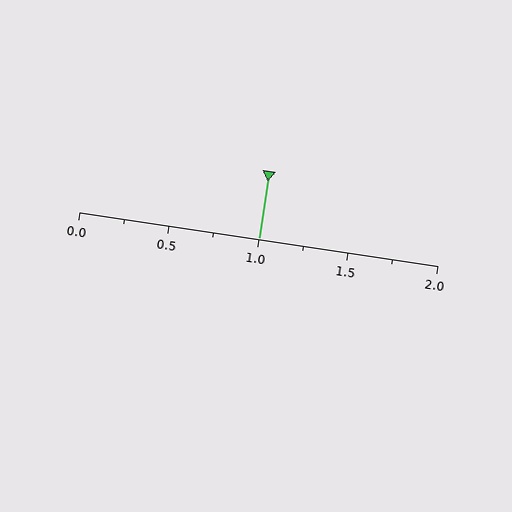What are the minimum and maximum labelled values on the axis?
The axis runs from 0.0 to 2.0.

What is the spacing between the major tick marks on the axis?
The major ticks are spaced 0.5 apart.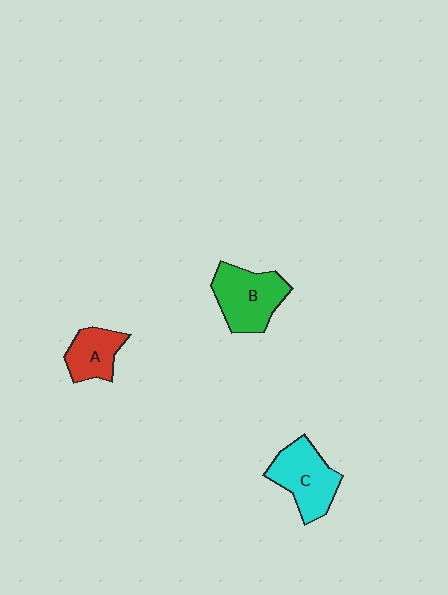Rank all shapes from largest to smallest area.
From largest to smallest: B (green), C (cyan), A (red).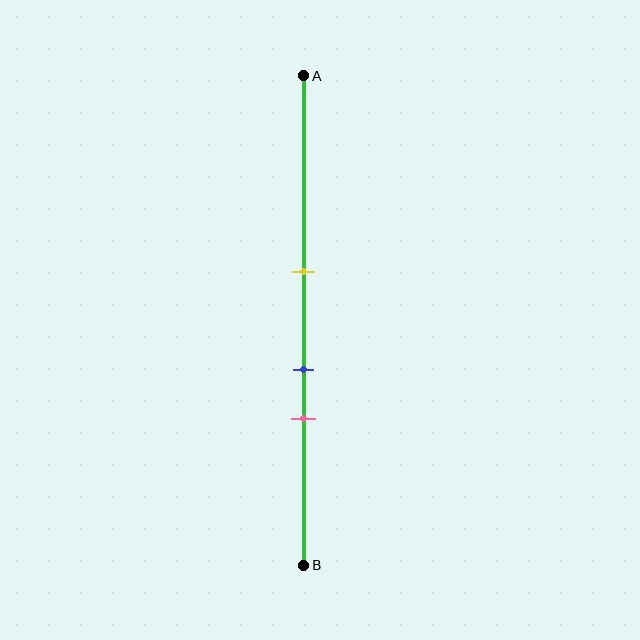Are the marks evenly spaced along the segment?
Yes, the marks are approximately evenly spaced.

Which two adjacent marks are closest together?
The blue and pink marks are the closest adjacent pair.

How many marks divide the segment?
There are 3 marks dividing the segment.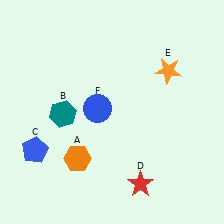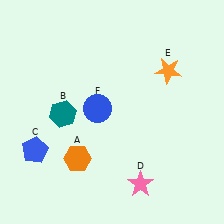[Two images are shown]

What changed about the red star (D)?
In Image 1, D is red. In Image 2, it changed to pink.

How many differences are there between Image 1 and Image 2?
There is 1 difference between the two images.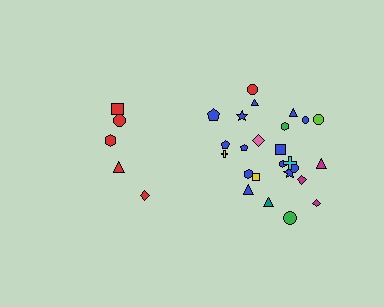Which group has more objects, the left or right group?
The right group.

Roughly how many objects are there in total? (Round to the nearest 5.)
Roughly 30 objects in total.